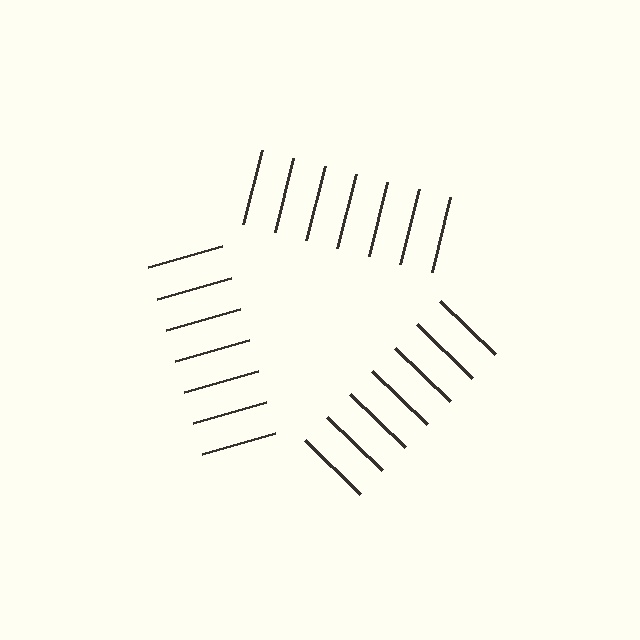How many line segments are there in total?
21 — 7 along each of the 3 edges.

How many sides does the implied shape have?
3 sides — the line-ends trace a triangle.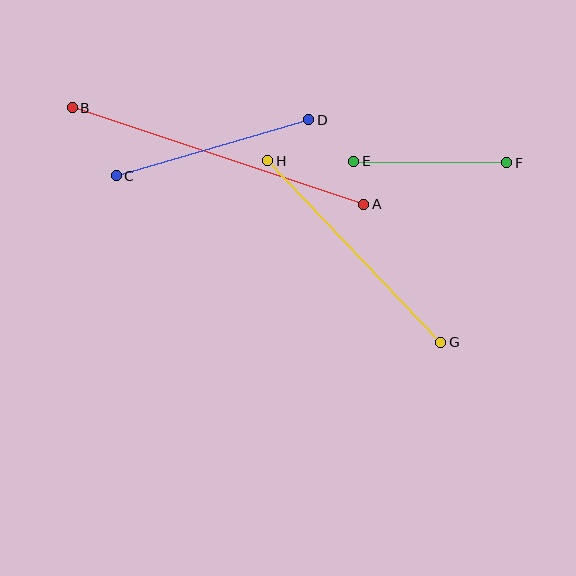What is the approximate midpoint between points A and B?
The midpoint is at approximately (218, 156) pixels.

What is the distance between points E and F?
The distance is approximately 153 pixels.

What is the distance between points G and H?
The distance is approximately 250 pixels.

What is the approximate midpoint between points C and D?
The midpoint is at approximately (212, 148) pixels.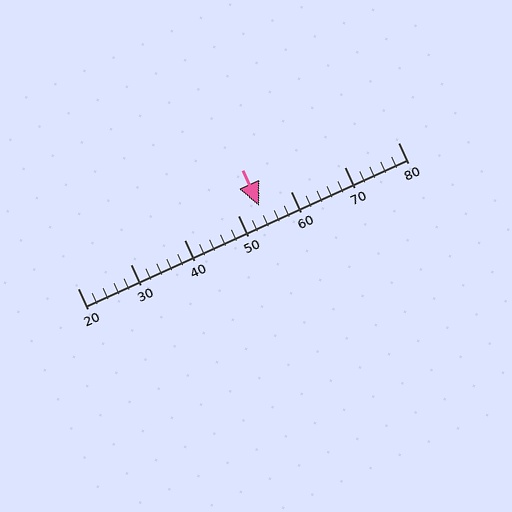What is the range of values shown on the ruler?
The ruler shows values from 20 to 80.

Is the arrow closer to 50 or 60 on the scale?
The arrow is closer to 50.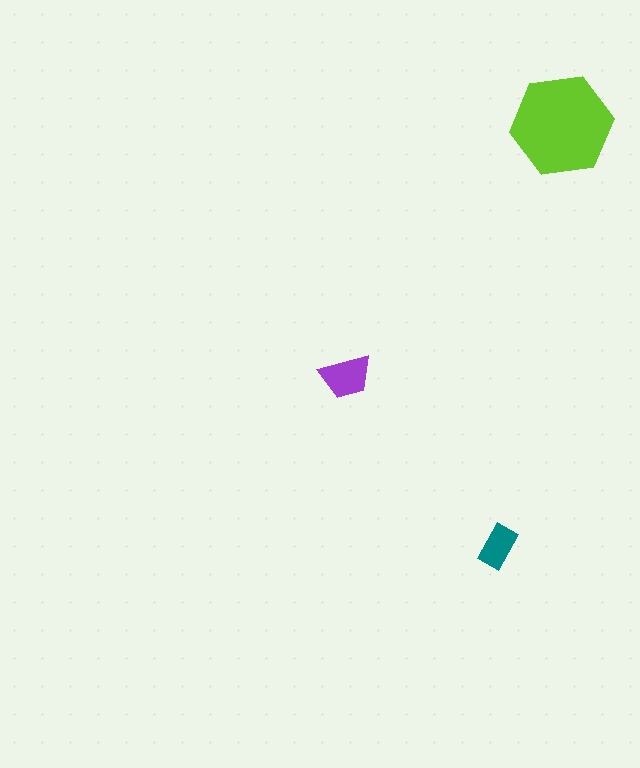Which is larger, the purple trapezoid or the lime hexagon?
The lime hexagon.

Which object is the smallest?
The teal rectangle.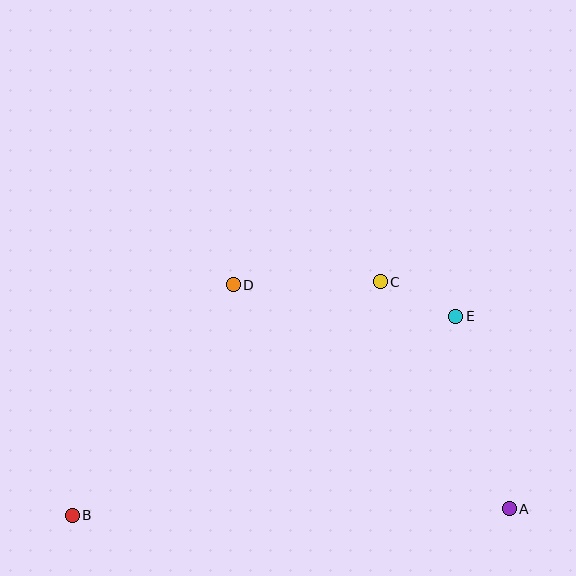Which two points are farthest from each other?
Points A and B are farthest from each other.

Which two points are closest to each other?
Points C and E are closest to each other.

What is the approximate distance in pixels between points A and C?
The distance between A and C is approximately 261 pixels.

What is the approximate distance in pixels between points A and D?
The distance between A and D is approximately 355 pixels.